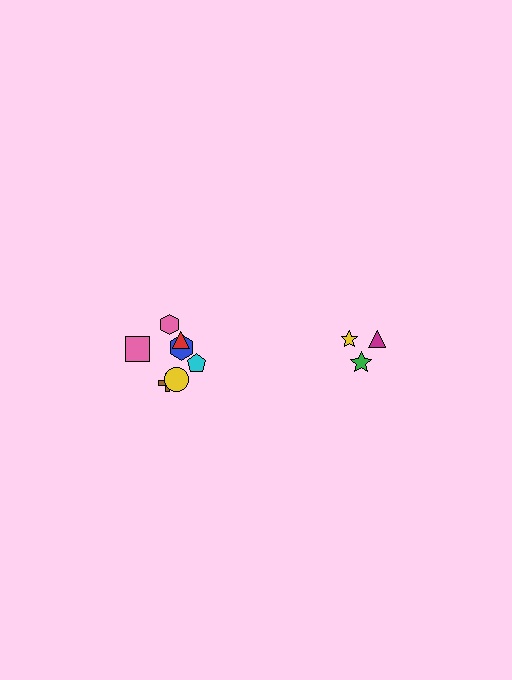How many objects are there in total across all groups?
There are 10 objects.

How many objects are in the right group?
There are 3 objects.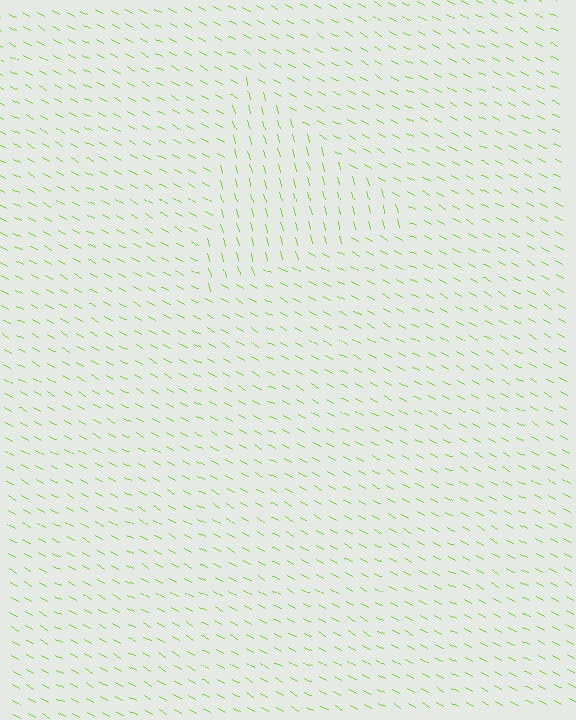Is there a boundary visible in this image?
Yes, there is a texture boundary formed by a change in line orientation.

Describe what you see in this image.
The image is filled with small lime line segments. A triangle region in the image has lines oriented differently from the surrounding lines, creating a visible texture boundary.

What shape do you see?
I see a triangle.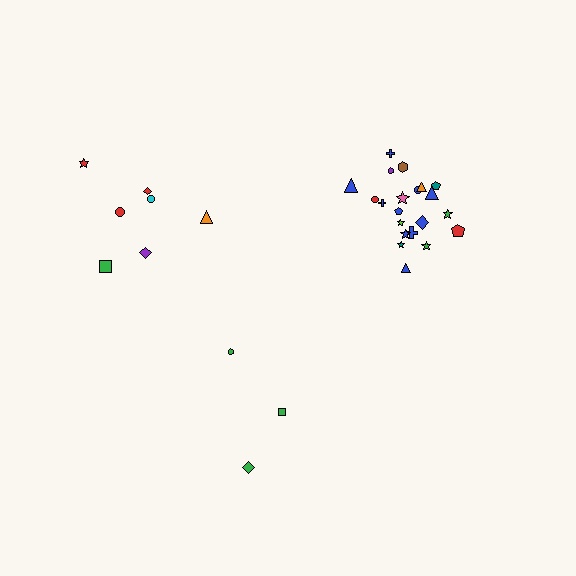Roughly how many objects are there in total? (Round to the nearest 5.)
Roughly 30 objects in total.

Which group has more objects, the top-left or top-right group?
The top-right group.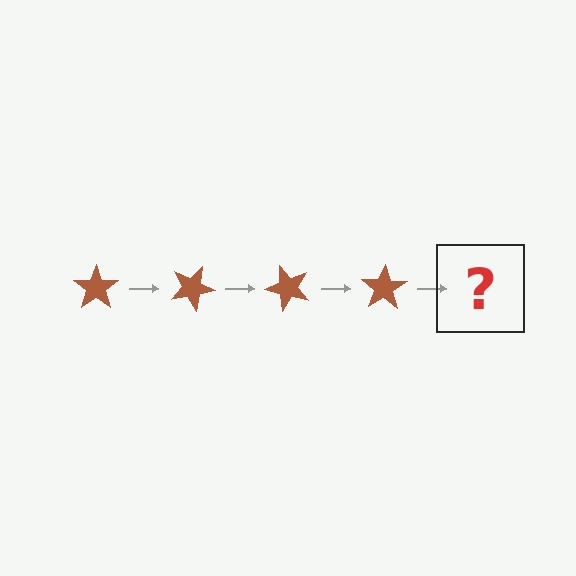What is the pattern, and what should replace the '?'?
The pattern is that the star rotates 25 degrees each step. The '?' should be a brown star rotated 100 degrees.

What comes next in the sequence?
The next element should be a brown star rotated 100 degrees.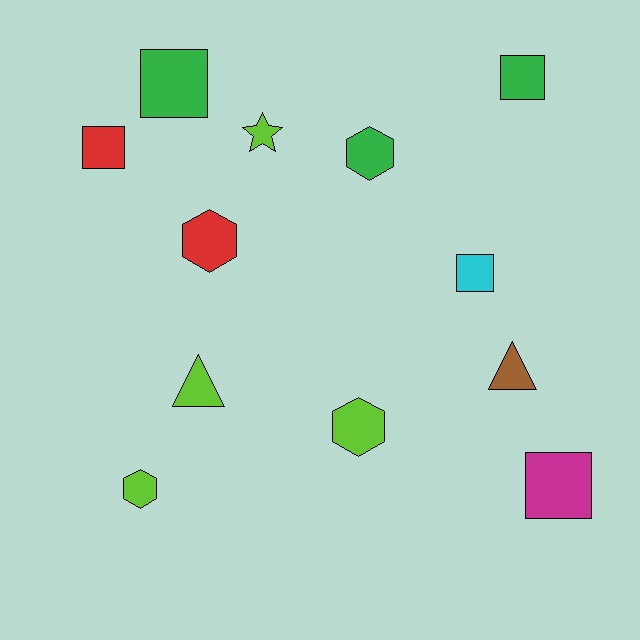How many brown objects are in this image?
There is 1 brown object.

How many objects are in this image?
There are 12 objects.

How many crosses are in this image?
There are no crosses.